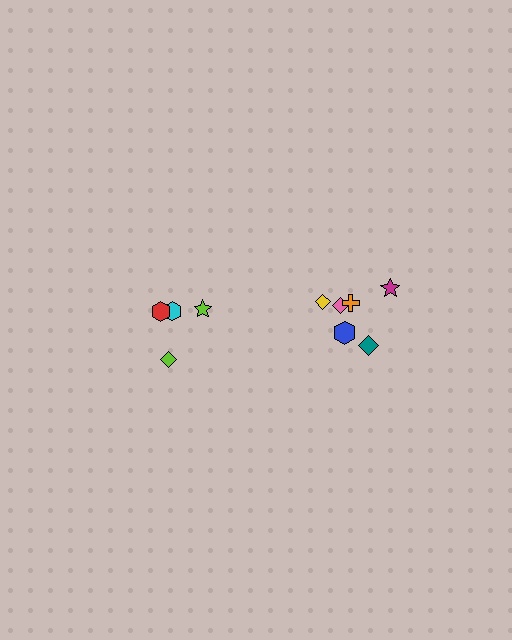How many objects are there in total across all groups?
There are 10 objects.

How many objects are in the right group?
There are 6 objects.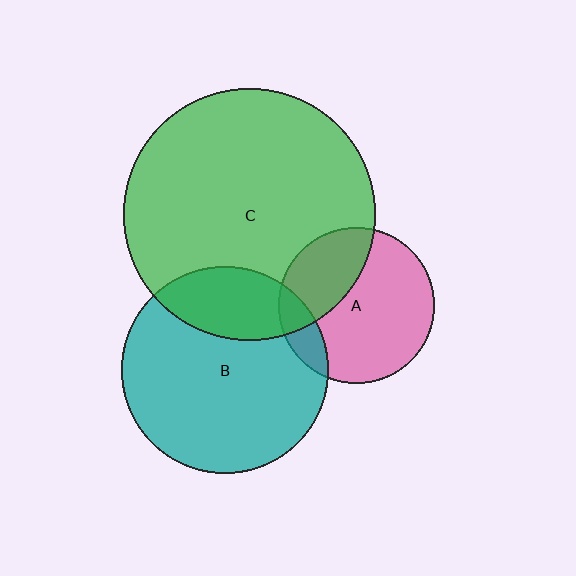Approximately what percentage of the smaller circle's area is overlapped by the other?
Approximately 25%.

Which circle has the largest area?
Circle C (green).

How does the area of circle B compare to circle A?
Approximately 1.8 times.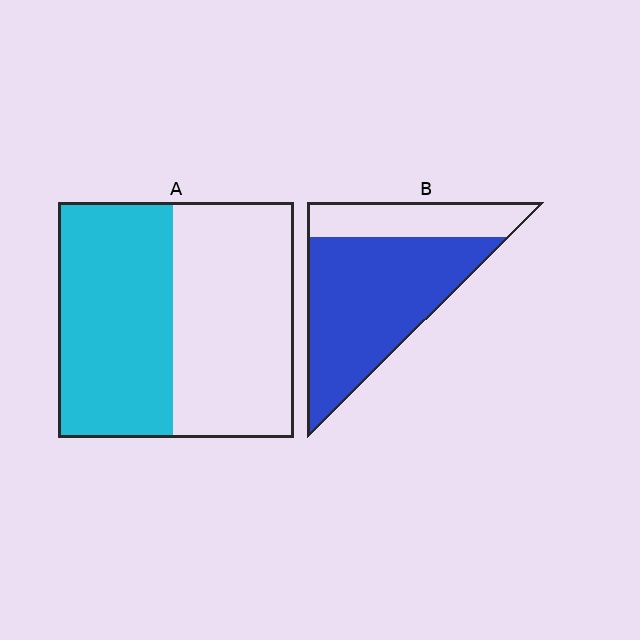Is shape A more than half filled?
Roughly half.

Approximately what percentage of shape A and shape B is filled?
A is approximately 50% and B is approximately 75%.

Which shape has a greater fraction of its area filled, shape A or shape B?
Shape B.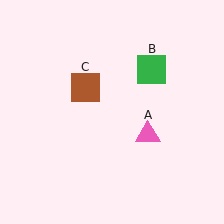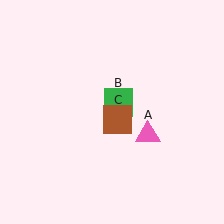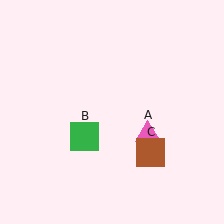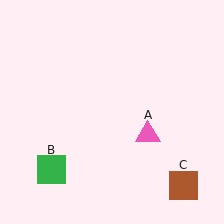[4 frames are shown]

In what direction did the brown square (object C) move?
The brown square (object C) moved down and to the right.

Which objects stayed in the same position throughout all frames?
Pink triangle (object A) remained stationary.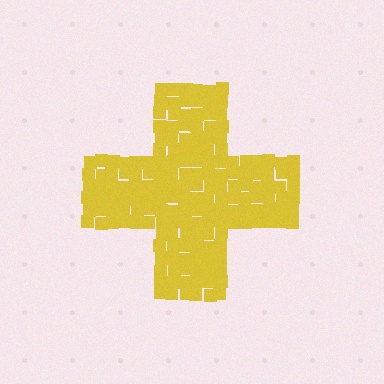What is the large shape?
The large shape is a cross.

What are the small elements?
The small elements are squares.